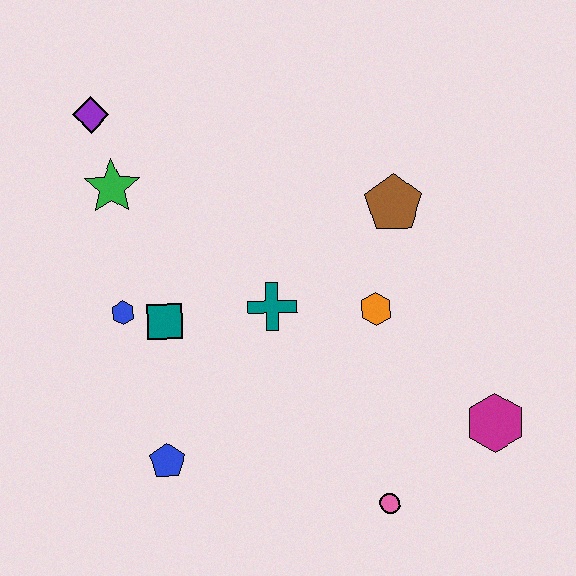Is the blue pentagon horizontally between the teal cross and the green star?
Yes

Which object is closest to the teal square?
The blue hexagon is closest to the teal square.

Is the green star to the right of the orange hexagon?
No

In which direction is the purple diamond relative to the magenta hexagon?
The purple diamond is to the left of the magenta hexagon.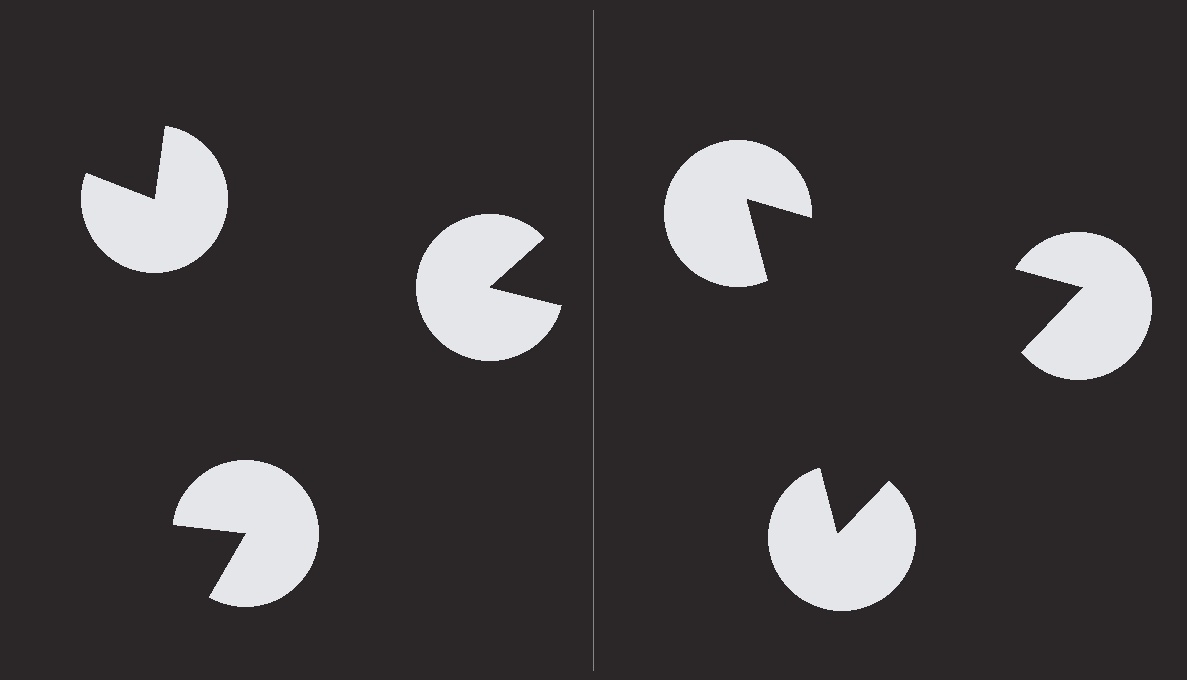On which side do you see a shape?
An illusory triangle appears on the right side. On the left side the wedge cuts are rotated, so no coherent shape forms.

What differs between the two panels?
The pac-man discs are positioned identically on both sides; only the wedge orientations differ. On the right they align to a triangle; on the left they are misaligned.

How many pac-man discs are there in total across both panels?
6 — 3 on each side.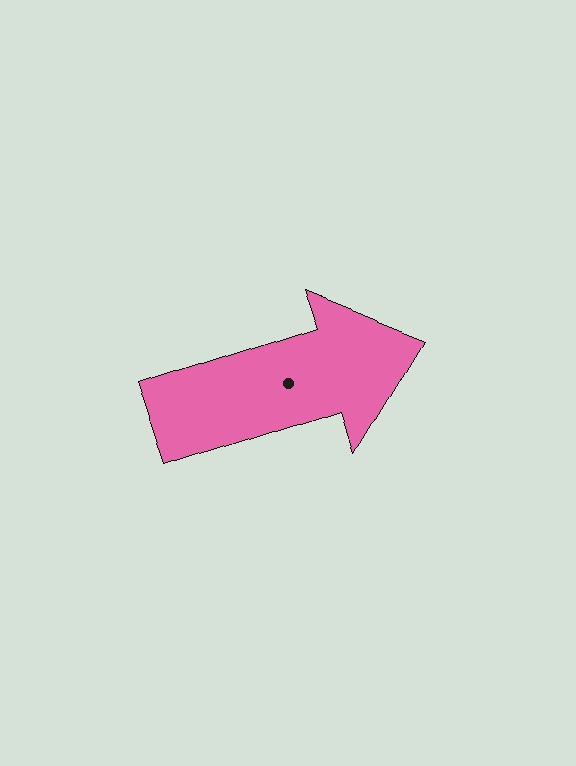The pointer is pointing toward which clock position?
Roughly 2 o'clock.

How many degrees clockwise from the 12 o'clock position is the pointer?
Approximately 72 degrees.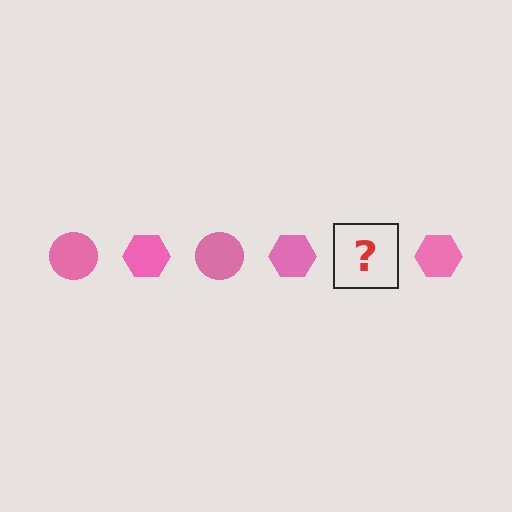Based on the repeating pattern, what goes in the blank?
The blank should be a pink circle.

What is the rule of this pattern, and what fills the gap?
The rule is that the pattern cycles through circle, hexagon shapes in pink. The gap should be filled with a pink circle.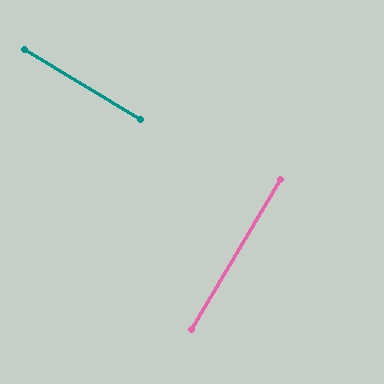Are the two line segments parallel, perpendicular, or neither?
Perpendicular — they meet at approximately 89°.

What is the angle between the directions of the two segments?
Approximately 89 degrees.